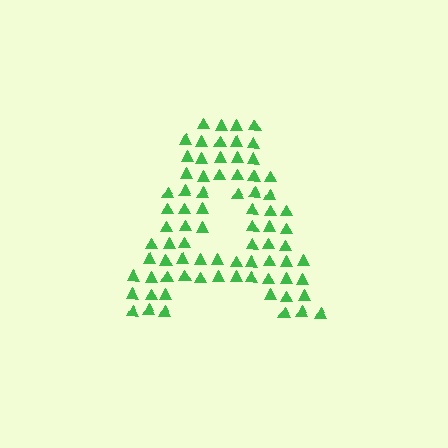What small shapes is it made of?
It is made of small triangles.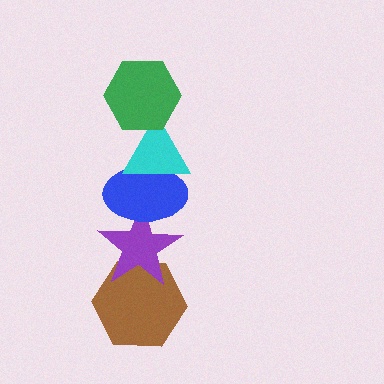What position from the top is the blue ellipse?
The blue ellipse is 3rd from the top.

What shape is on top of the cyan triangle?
The green hexagon is on top of the cyan triangle.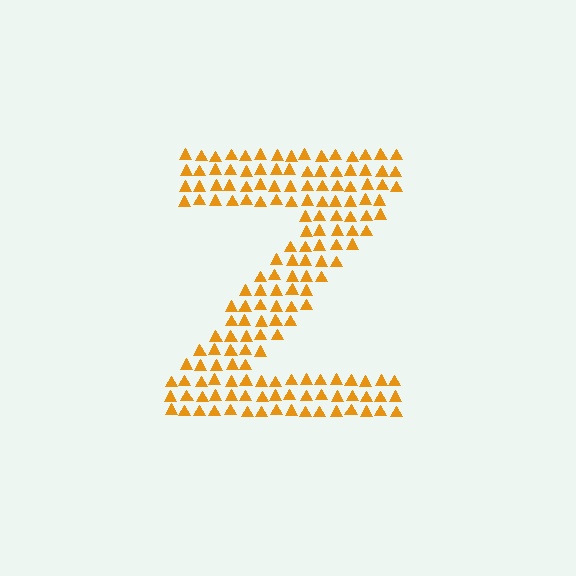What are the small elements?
The small elements are triangles.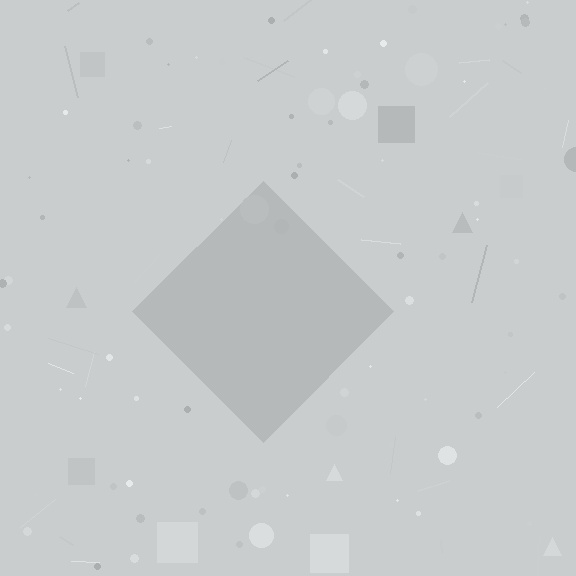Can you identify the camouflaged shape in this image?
The camouflaged shape is a diamond.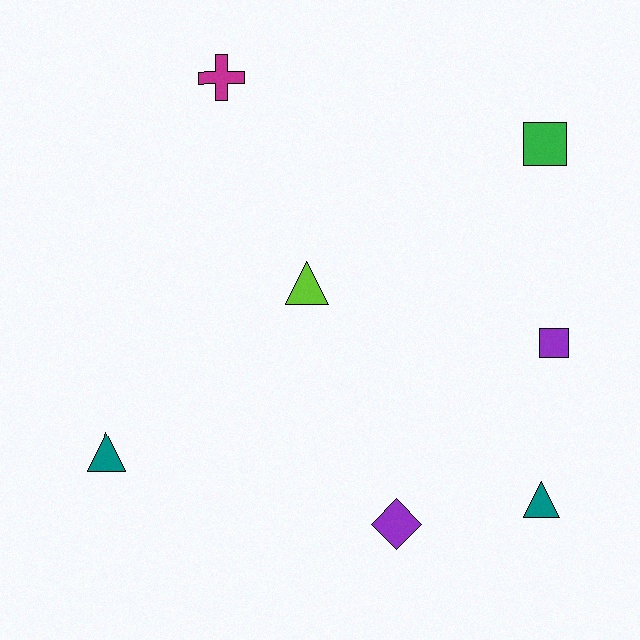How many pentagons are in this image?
There are no pentagons.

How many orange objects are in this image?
There are no orange objects.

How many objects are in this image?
There are 7 objects.